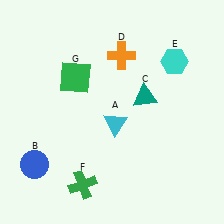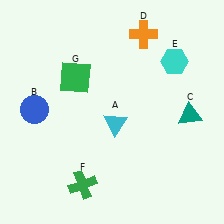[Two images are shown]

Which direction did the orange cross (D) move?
The orange cross (D) moved right.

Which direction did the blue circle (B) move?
The blue circle (B) moved up.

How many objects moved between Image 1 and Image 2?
3 objects moved between the two images.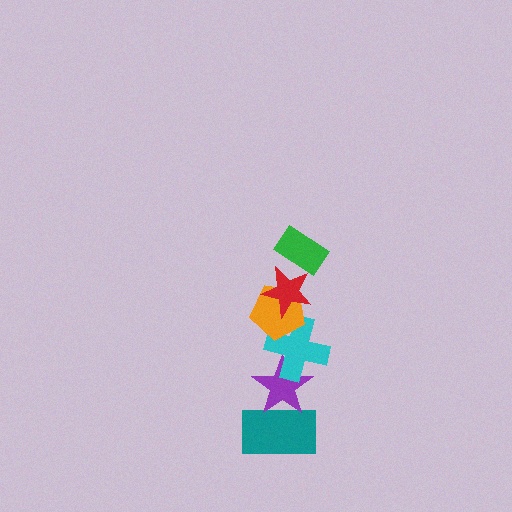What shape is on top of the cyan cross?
The orange pentagon is on top of the cyan cross.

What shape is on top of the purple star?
The cyan cross is on top of the purple star.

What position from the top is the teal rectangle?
The teal rectangle is 6th from the top.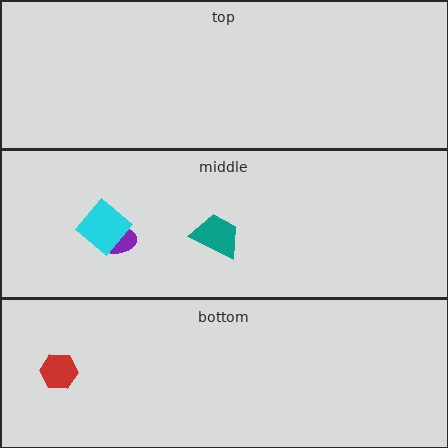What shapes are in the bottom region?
The red hexagon.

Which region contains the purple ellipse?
The middle region.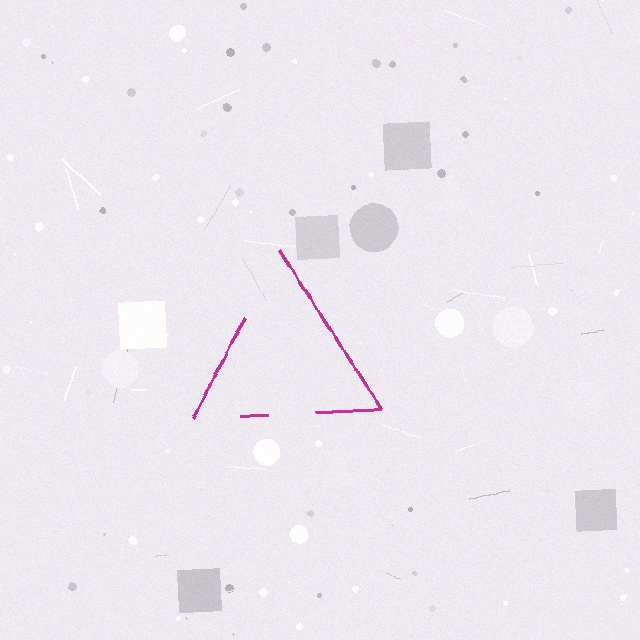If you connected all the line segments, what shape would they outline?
They would outline a triangle.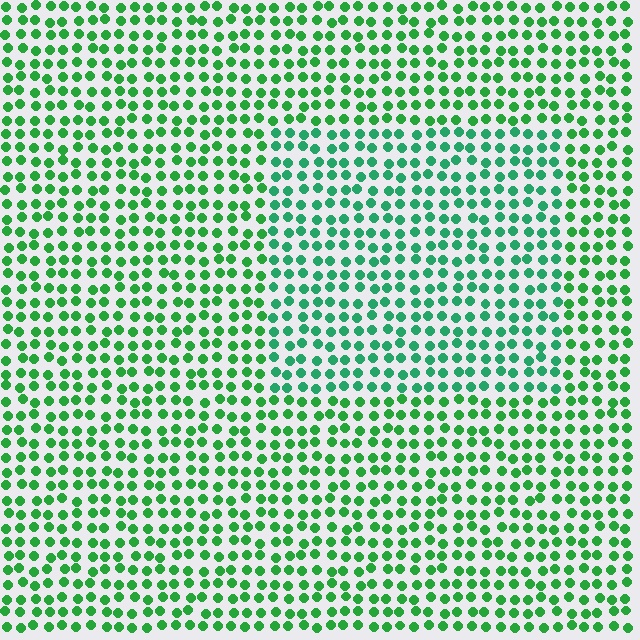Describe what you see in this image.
The image is filled with small green elements in a uniform arrangement. A rectangle-shaped region is visible where the elements are tinted to a slightly different hue, forming a subtle color boundary.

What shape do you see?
I see a rectangle.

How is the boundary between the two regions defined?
The boundary is defined purely by a slight shift in hue (about 23 degrees). Spacing, size, and orientation are identical on both sides.